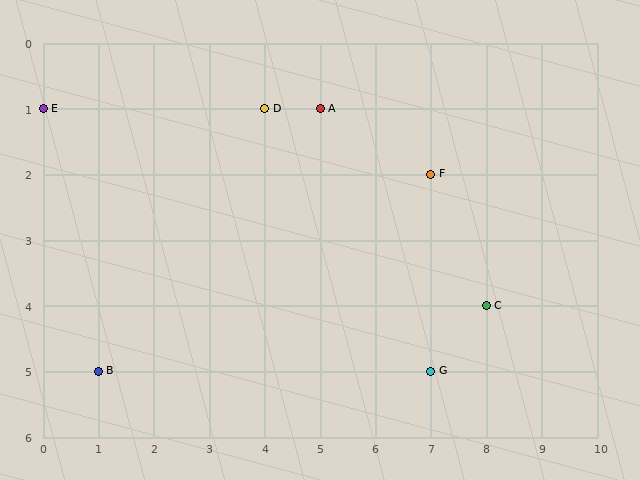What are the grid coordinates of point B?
Point B is at grid coordinates (1, 5).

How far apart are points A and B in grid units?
Points A and B are 4 columns and 4 rows apart (about 5.7 grid units diagonally).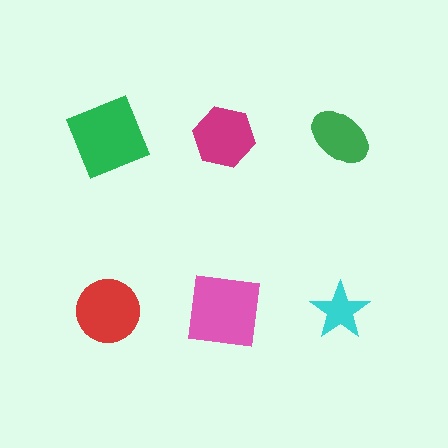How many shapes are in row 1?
3 shapes.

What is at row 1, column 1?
A green square.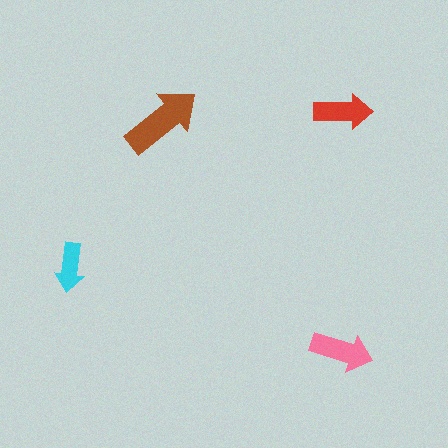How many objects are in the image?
There are 4 objects in the image.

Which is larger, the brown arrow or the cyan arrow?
The brown one.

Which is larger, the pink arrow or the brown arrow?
The brown one.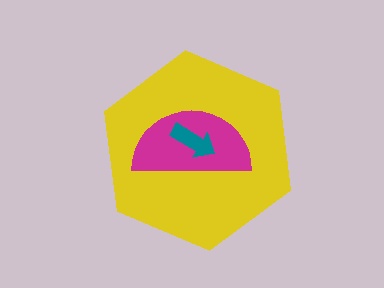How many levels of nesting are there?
3.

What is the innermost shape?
The teal arrow.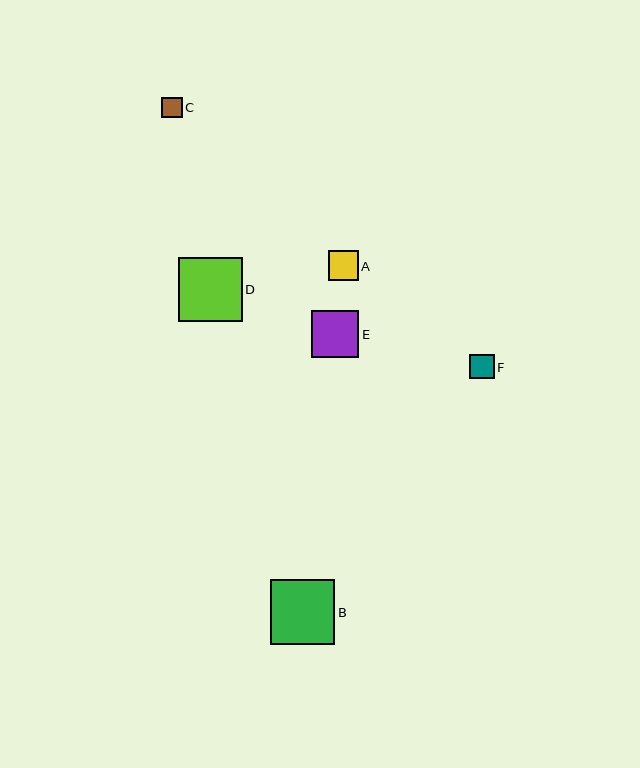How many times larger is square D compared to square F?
Square D is approximately 2.6 times the size of square F.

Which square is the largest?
Square B is the largest with a size of approximately 64 pixels.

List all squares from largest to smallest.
From largest to smallest: B, D, E, A, F, C.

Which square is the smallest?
Square C is the smallest with a size of approximately 21 pixels.